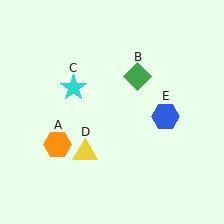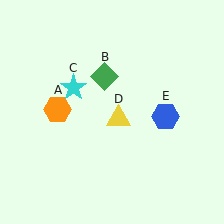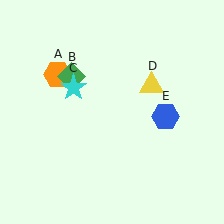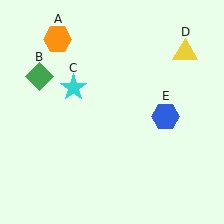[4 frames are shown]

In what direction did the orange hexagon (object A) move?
The orange hexagon (object A) moved up.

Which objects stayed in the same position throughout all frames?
Cyan star (object C) and blue hexagon (object E) remained stationary.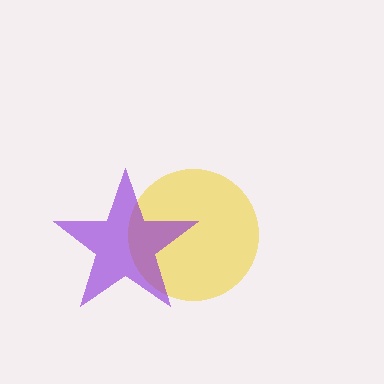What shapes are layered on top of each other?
The layered shapes are: a yellow circle, a purple star.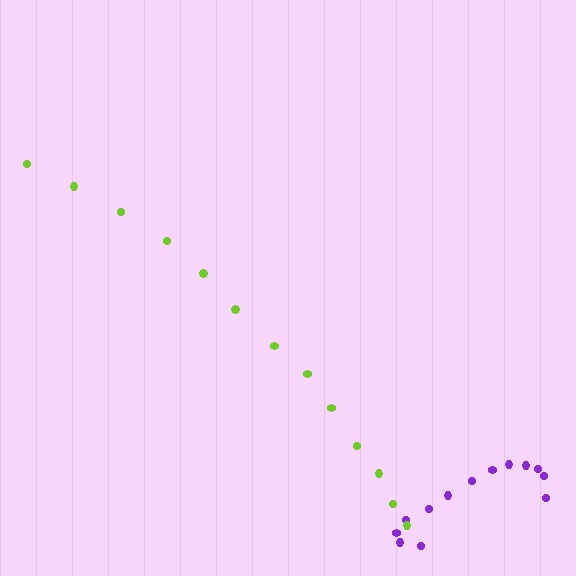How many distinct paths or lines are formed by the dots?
There are 2 distinct paths.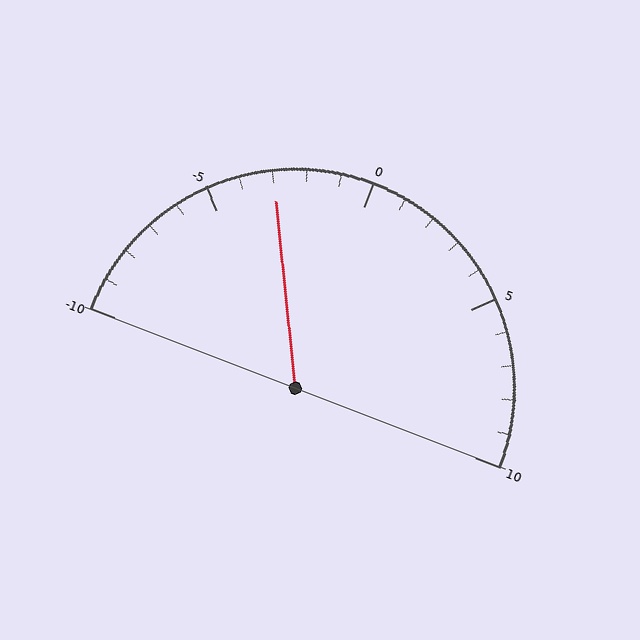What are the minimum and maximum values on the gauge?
The gauge ranges from -10 to 10.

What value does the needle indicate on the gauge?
The needle indicates approximately -3.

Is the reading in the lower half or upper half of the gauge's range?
The reading is in the lower half of the range (-10 to 10).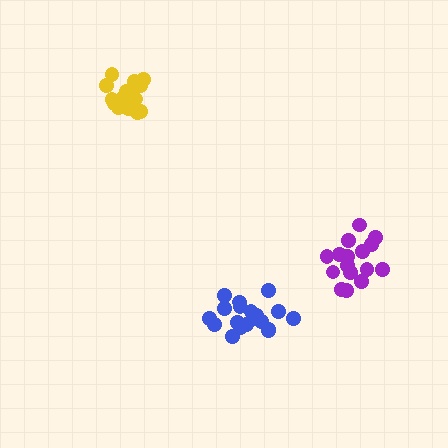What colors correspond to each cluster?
The clusters are colored: yellow, purple, blue.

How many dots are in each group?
Group 1: 17 dots, Group 2: 16 dots, Group 3: 20 dots (53 total).